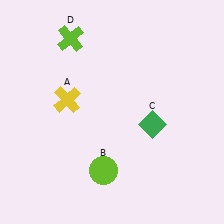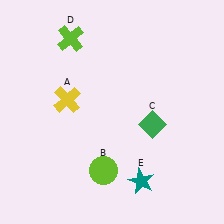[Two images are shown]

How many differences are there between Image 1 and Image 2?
There is 1 difference between the two images.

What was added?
A teal star (E) was added in Image 2.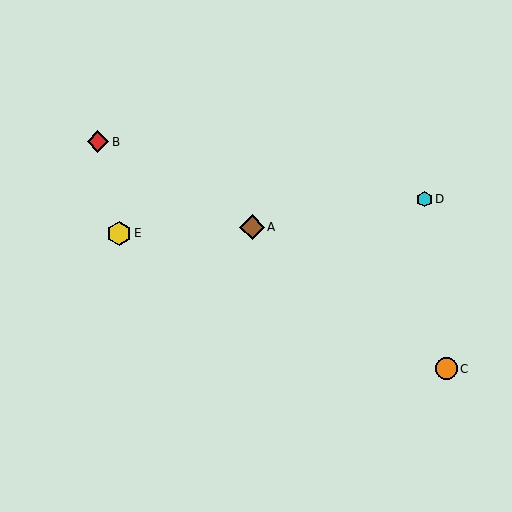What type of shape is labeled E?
Shape E is a yellow hexagon.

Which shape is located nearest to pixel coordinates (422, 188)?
The cyan hexagon (labeled D) at (424, 199) is nearest to that location.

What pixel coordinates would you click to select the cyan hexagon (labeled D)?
Click at (424, 199) to select the cyan hexagon D.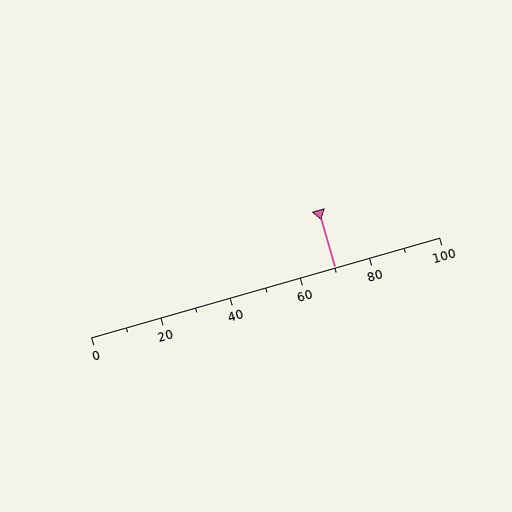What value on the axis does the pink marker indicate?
The marker indicates approximately 70.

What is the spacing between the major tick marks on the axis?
The major ticks are spaced 20 apart.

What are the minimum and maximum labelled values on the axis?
The axis runs from 0 to 100.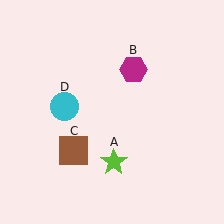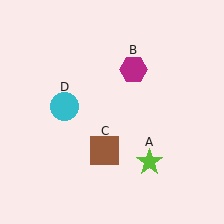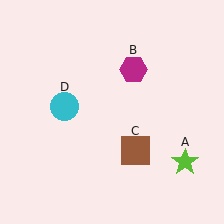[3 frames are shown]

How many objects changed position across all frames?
2 objects changed position: lime star (object A), brown square (object C).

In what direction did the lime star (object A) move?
The lime star (object A) moved right.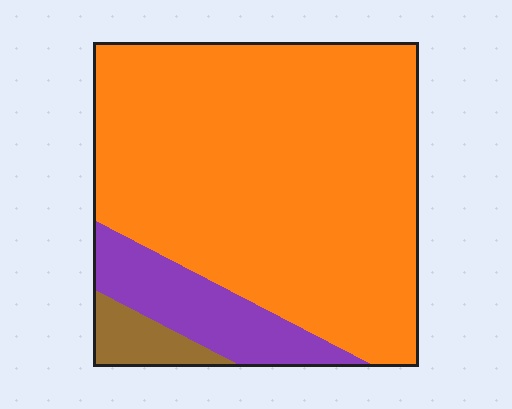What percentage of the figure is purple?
Purple takes up about one eighth (1/8) of the figure.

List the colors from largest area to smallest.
From largest to smallest: orange, purple, brown.